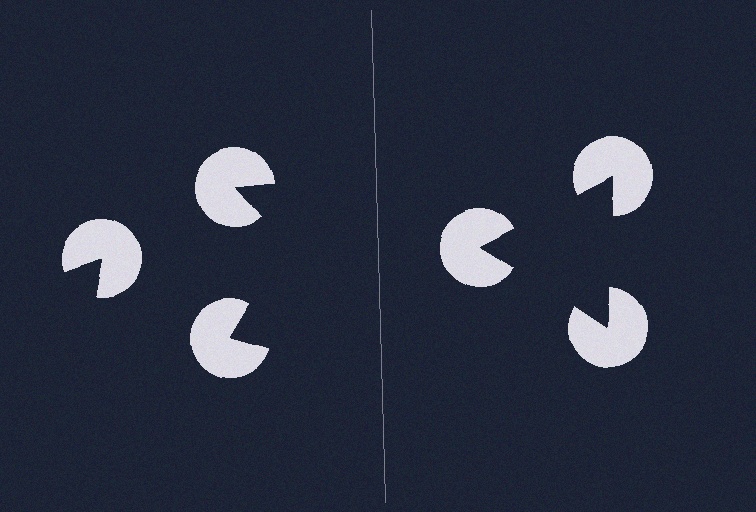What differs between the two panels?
The pac-man discs are positioned identically on both sides; only the wedge orientations differ. On the right they align to a triangle; on the left they are misaligned.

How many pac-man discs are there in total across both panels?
6 — 3 on each side.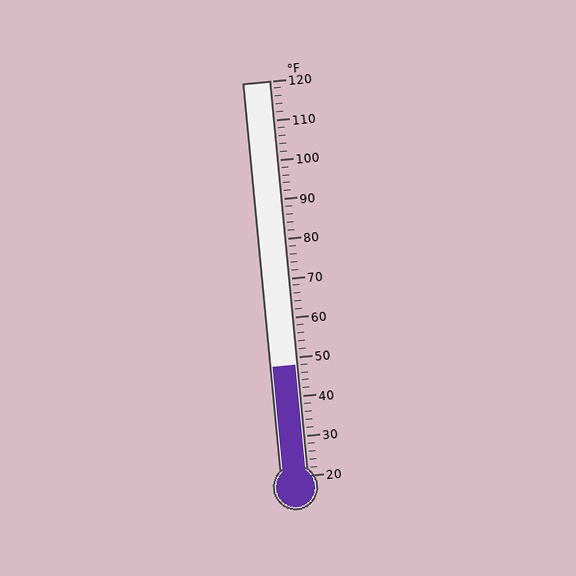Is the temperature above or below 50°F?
The temperature is below 50°F.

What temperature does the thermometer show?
The thermometer shows approximately 48°F.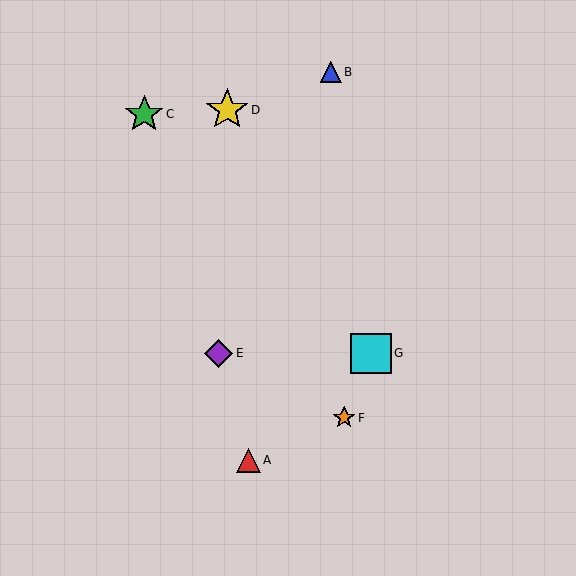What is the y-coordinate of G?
Object G is at y≈353.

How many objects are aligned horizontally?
2 objects (E, G) are aligned horizontally.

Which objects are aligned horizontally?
Objects E, G are aligned horizontally.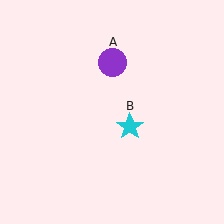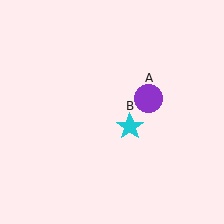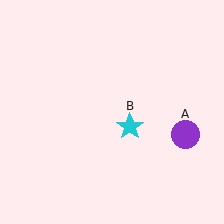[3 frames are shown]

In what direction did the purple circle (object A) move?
The purple circle (object A) moved down and to the right.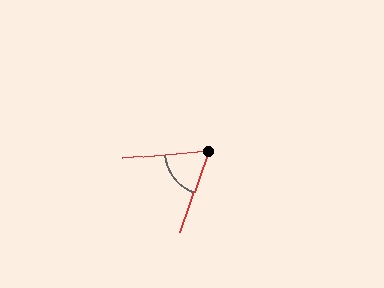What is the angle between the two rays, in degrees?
Approximately 66 degrees.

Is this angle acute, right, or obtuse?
It is acute.